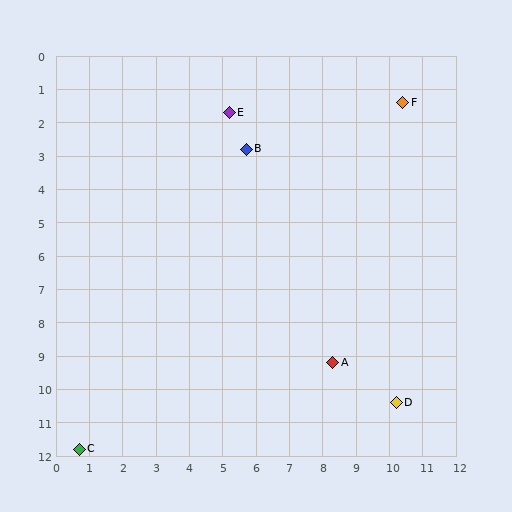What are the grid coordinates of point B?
Point B is at approximately (5.7, 2.8).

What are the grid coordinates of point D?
Point D is at approximately (10.2, 10.4).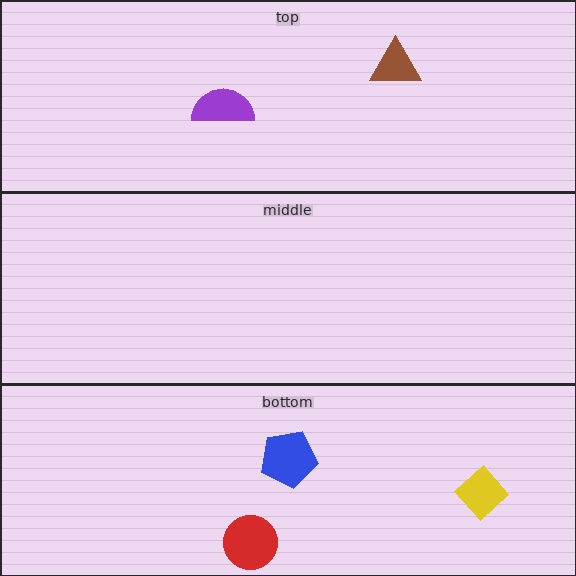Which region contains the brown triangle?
The top region.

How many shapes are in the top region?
2.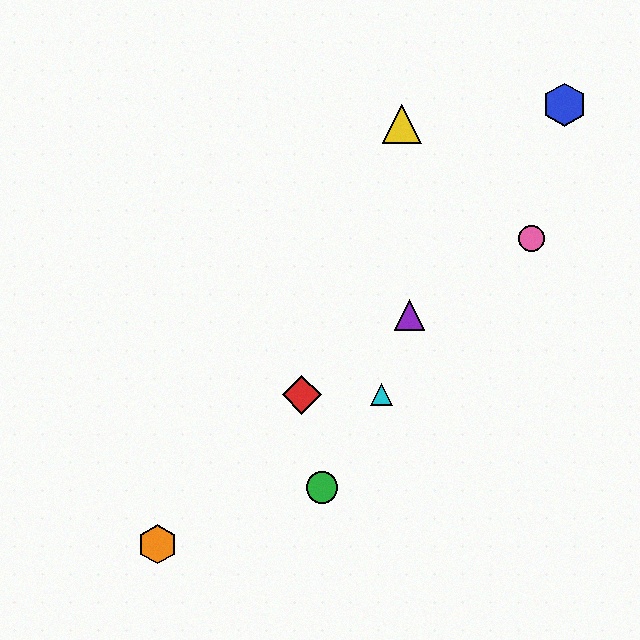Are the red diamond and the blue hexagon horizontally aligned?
No, the red diamond is at y≈395 and the blue hexagon is at y≈105.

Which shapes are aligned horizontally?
The red diamond, the cyan triangle are aligned horizontally.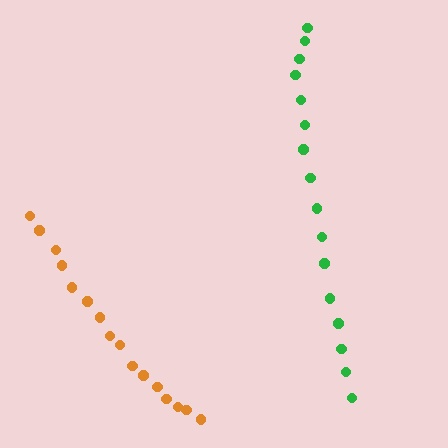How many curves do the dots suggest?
There are 2 distinct paths.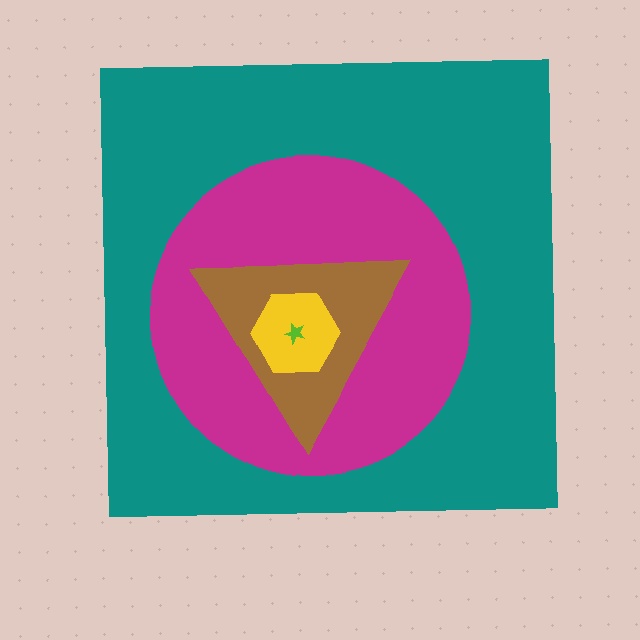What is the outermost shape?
The teal square.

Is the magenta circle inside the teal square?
Yes.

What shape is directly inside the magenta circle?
The brown triangle.